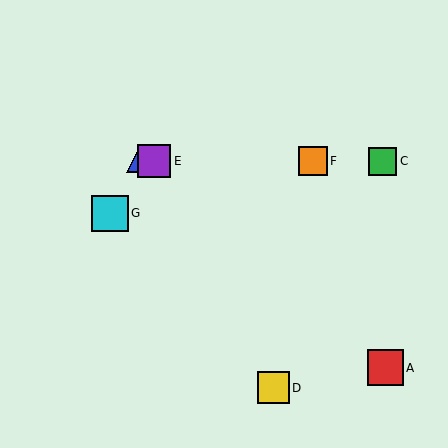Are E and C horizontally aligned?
Yes, both are at y≈161.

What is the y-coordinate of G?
Object G is at y≈213.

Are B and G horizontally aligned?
No, B is at y≈161 and G is at y≈213.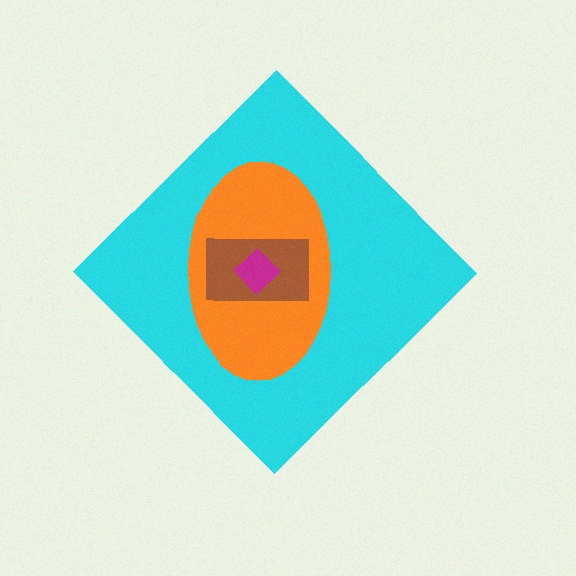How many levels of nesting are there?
4.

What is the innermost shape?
The magenta diamond.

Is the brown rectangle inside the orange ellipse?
Yes.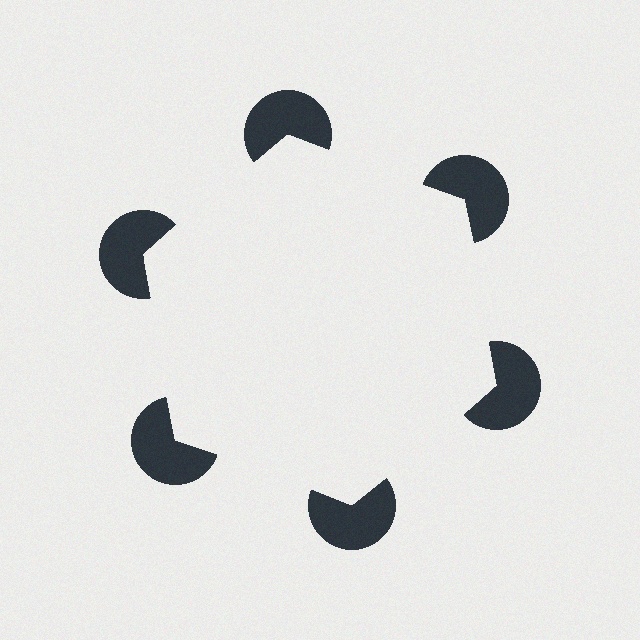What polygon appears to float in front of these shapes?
An illusory hexagon — its edges are inferred from the aligned wedge cuts in the pac-man discs, not physically drawn.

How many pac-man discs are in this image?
There are 6 — one at each vertex of the illusory hexagon.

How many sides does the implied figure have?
6 sides.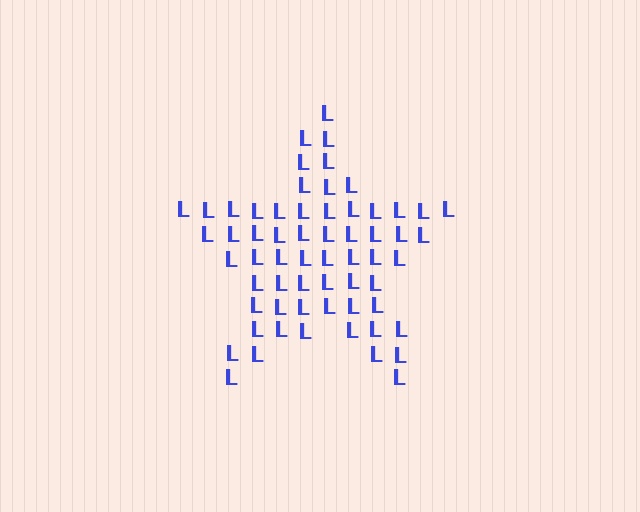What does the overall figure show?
The overall figure shows a star.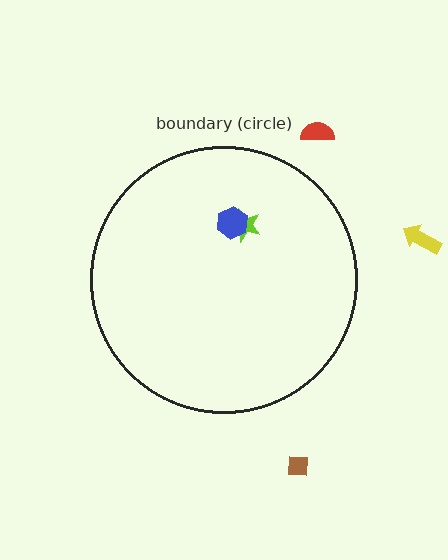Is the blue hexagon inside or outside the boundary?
Inside.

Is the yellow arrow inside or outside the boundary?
Outside.